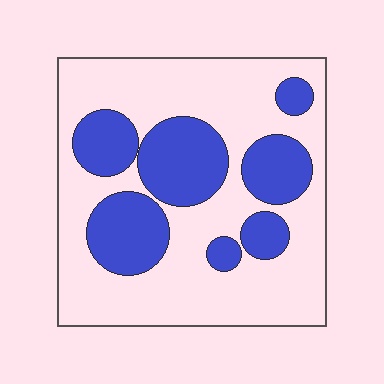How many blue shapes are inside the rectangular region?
7.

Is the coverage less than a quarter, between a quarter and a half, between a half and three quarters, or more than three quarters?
Between a quarter and a half.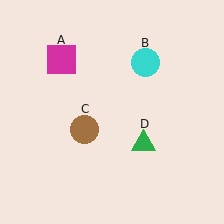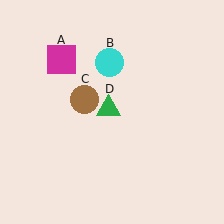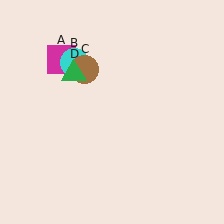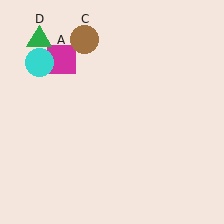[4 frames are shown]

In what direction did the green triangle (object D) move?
The green triangle (object D) moved up and to the left.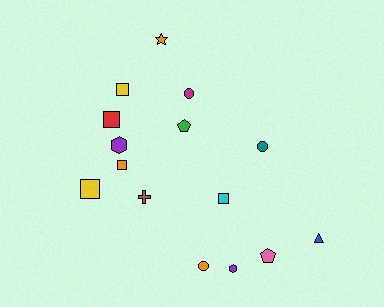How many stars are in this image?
There is 1 star.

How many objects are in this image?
There are 15 objects.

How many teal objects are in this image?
There is 1 teal object.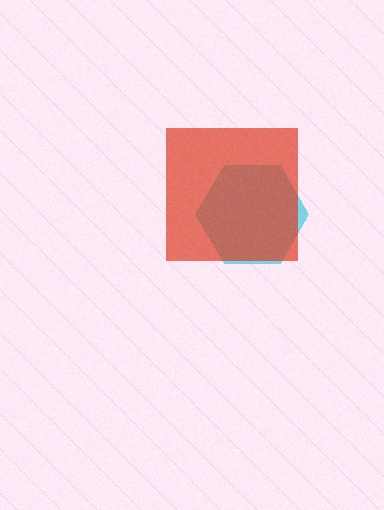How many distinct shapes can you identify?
There are 2 distinct shapes: a cyan hexagon, a red square.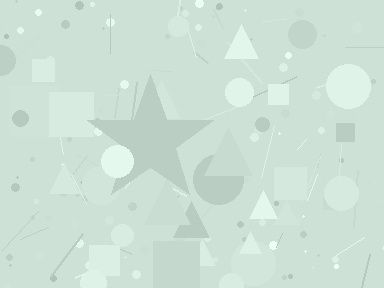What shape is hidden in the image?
A star is hidden in the image.